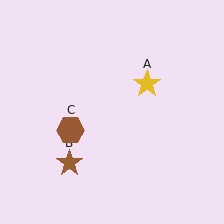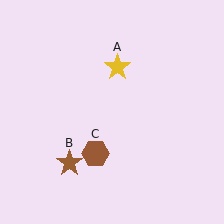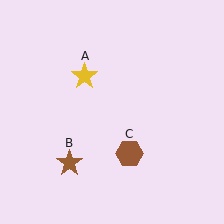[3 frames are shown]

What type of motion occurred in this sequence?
The yellow star (object A), brown hexagon (object C) rotated counterclockwise around the center of the scene.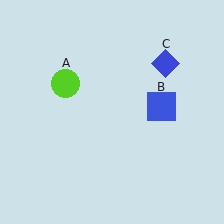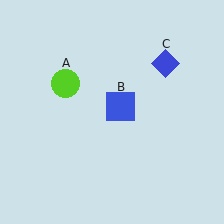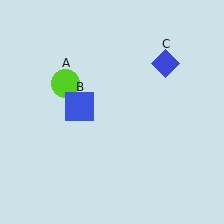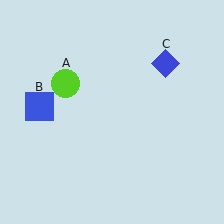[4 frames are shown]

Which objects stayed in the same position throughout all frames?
Lime circle (object A) and blue diamond (object C) remained stationary.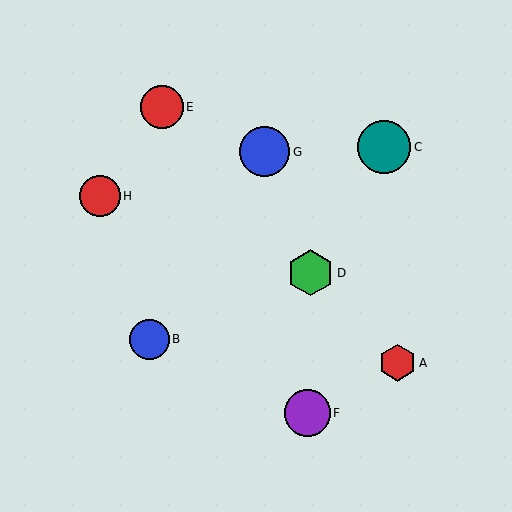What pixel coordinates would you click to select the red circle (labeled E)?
Click at (162, 107) to select the red circle E.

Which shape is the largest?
The teal circle (labeled C) is the largest.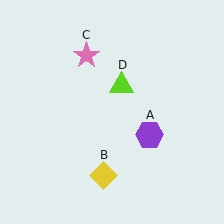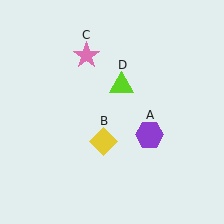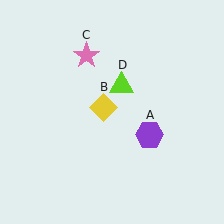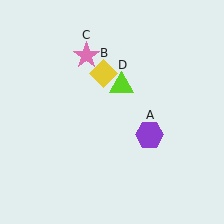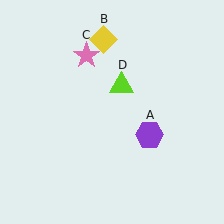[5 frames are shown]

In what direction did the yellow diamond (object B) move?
The yellow diamond (object B) moved up.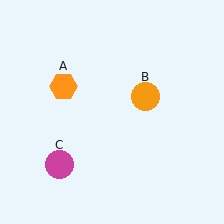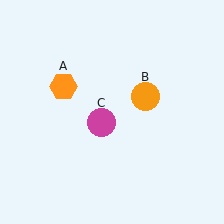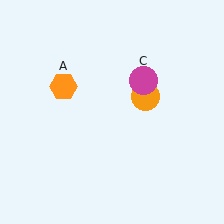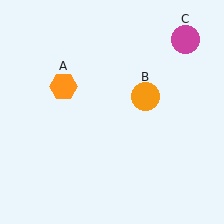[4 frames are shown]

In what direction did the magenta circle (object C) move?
The magenta circle (object C) moved up and to the right.